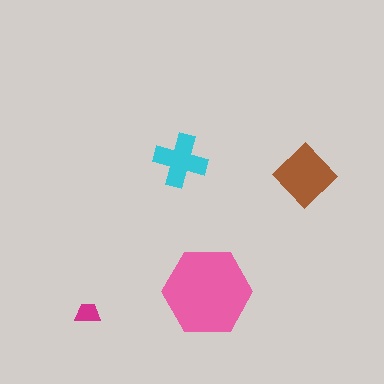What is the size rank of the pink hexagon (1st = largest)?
1st.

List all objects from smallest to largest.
The magenta trapezoid, the cyan cross, the brown diamond, the pink hexagon.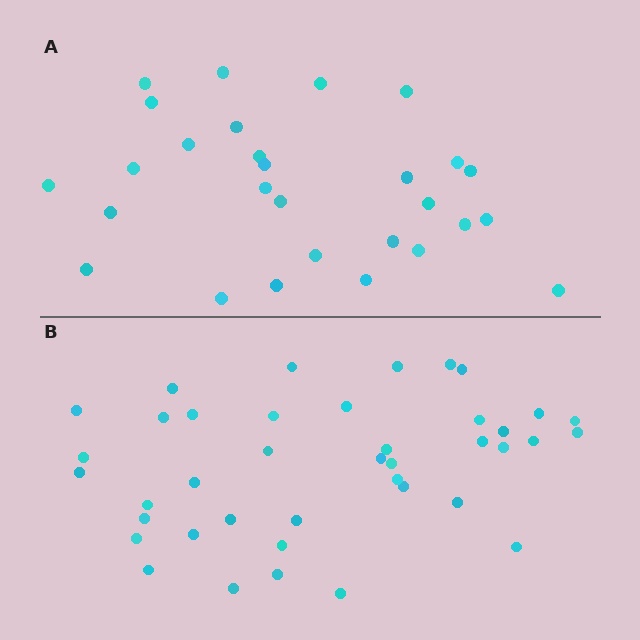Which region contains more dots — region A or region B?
Region B (the bottom region) has more dots.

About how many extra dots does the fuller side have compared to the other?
Region B has roughly 12 or so more dots than region A.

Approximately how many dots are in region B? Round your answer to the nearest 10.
About 40 dots.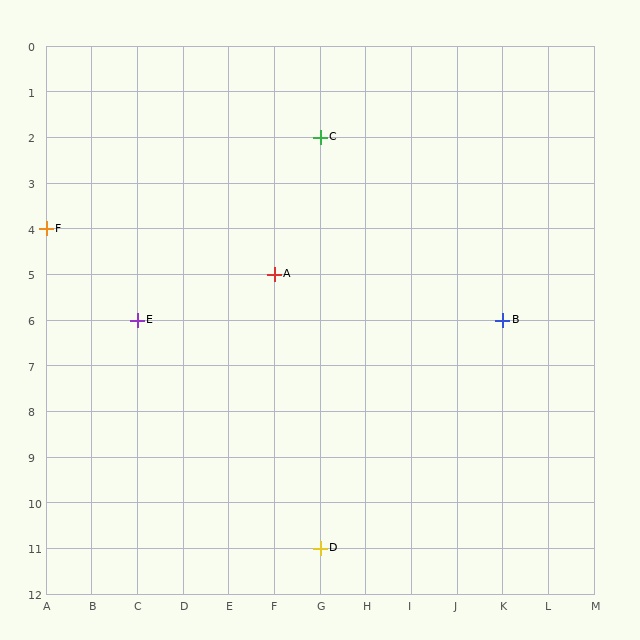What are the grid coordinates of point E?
Point E is at grid coordinates (C, 6).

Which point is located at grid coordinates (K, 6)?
Point B is at (K, 6).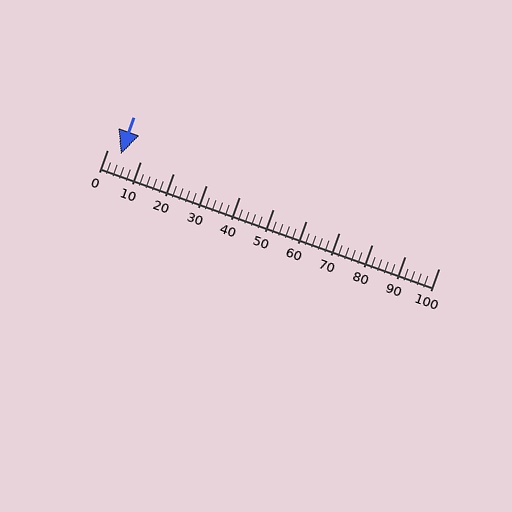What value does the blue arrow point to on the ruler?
The blue arrow points to approximately 4.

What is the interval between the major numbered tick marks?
The major tick marks are spaced 10 units apart.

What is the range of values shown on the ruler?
The ruler shows values from 0 to 100.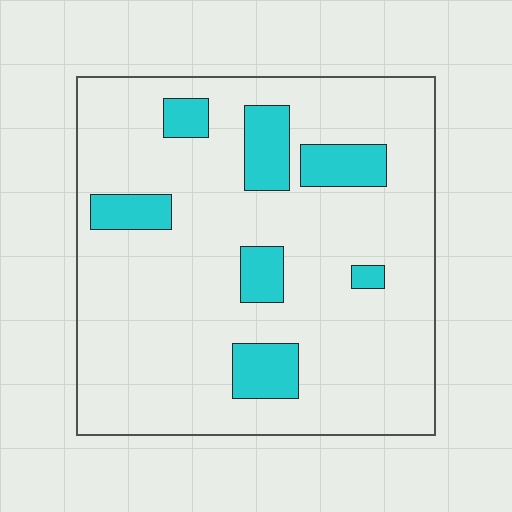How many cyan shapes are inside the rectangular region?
7.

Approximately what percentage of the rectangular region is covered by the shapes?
Approximately 15%.